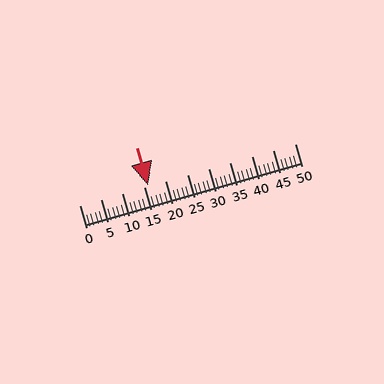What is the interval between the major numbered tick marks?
The major tick marks are spaced 5 units apart.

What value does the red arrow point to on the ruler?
The red arrow points to approximately 16.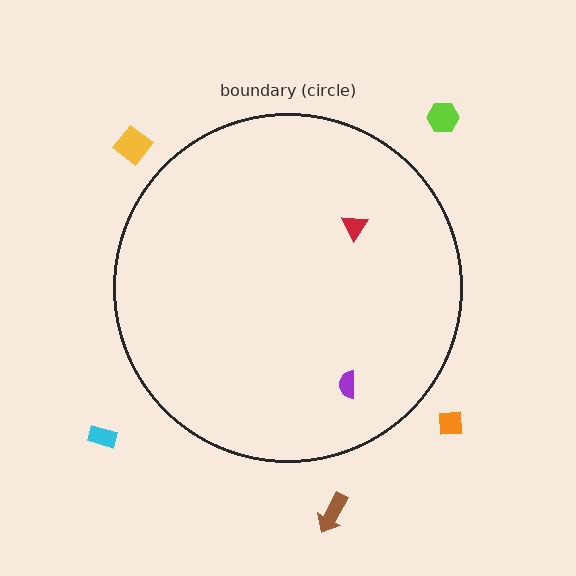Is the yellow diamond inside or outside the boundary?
Outside.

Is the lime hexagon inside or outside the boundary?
Outside.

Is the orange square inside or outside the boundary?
Outside.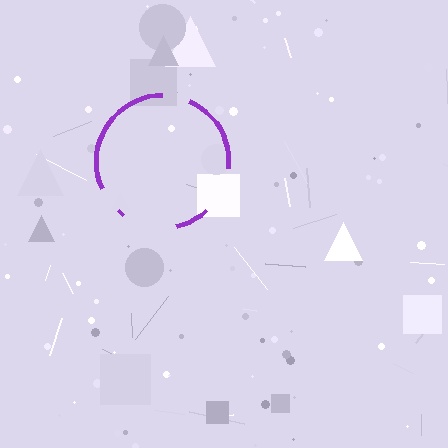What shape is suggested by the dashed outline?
The dashed outline suggests a circle.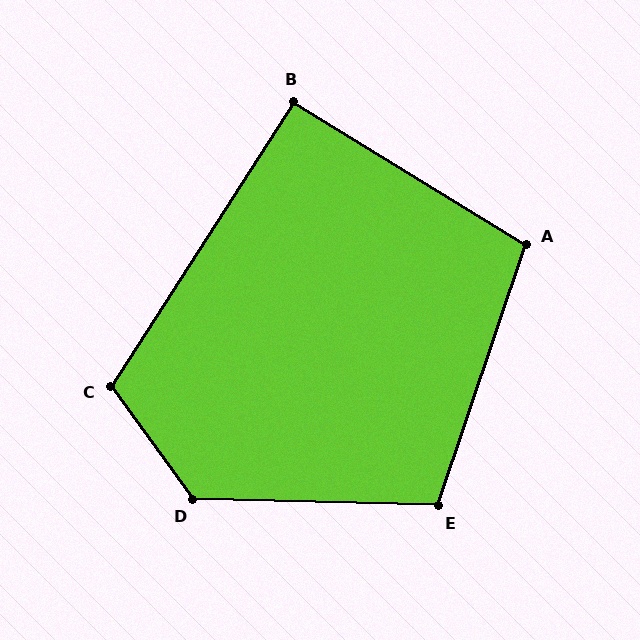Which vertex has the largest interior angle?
D, at approximately 127 degrees.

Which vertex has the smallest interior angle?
B, at approximately 91 degrees.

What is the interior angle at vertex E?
Approximately 107 degrees (obtuse).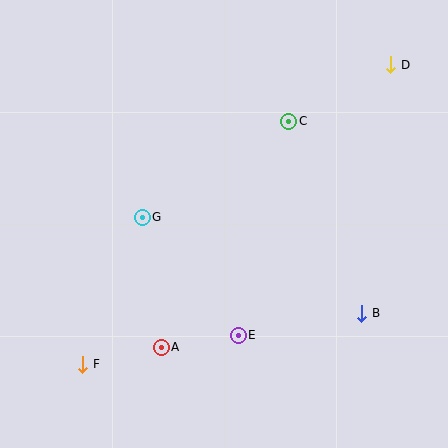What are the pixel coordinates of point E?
Point E is at (238, 335).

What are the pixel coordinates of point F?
Point F is at (83, 364).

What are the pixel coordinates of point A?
Point A is at (161, 347).